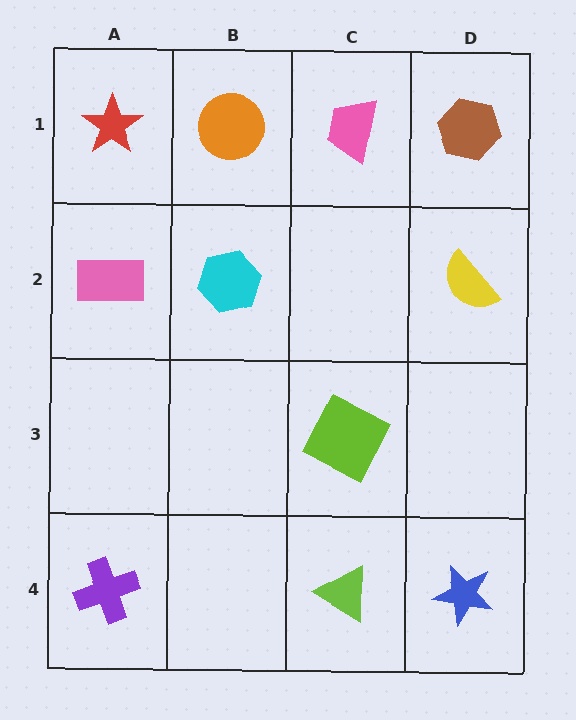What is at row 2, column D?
A yellow semicircle.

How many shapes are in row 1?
4 shapes.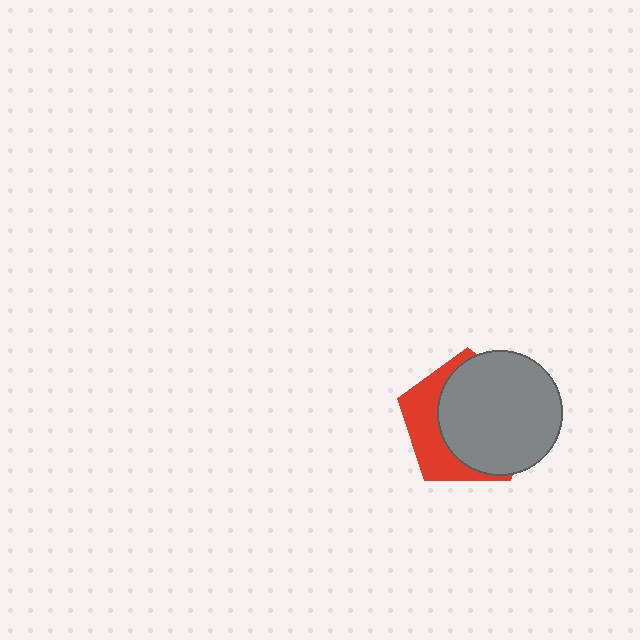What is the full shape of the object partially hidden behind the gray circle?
The partially hidden object is a red pentagon.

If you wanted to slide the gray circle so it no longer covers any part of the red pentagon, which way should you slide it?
Slide it right — that is the most direct way to separate the two shapes.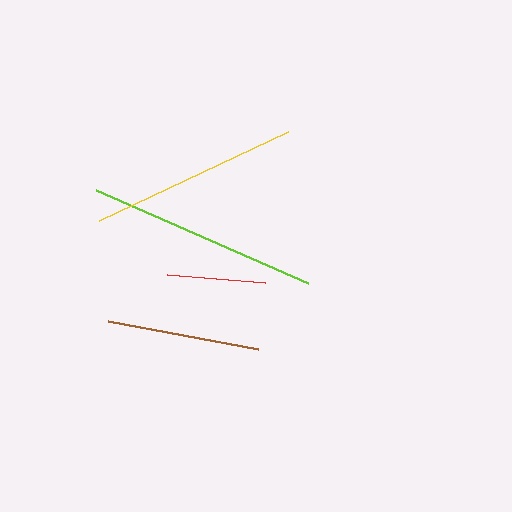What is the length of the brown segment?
The brown segment is approximately 153 pixels long.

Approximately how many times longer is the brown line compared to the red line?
The brown line is approximately 1.6 times the length of the red line.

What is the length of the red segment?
The red segment is approximately 98 pixels long.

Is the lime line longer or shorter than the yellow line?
The lime line is longer than the yellow line.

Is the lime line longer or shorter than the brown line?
The lime line is longer than the brown line.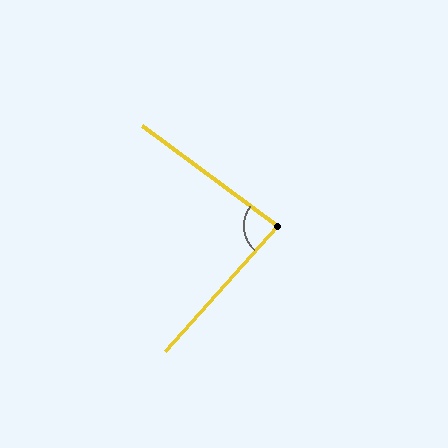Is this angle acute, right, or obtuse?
It is acute.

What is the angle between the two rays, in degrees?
Approximately 85 degrees.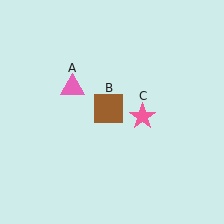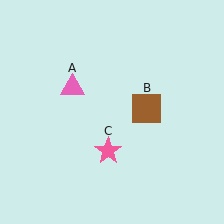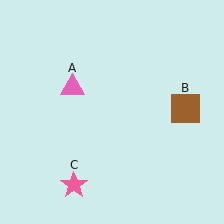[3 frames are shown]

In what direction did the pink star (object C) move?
The pink star (object C) moved down and to the left.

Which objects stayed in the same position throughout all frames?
Pink triangle (object A) remained stationary.